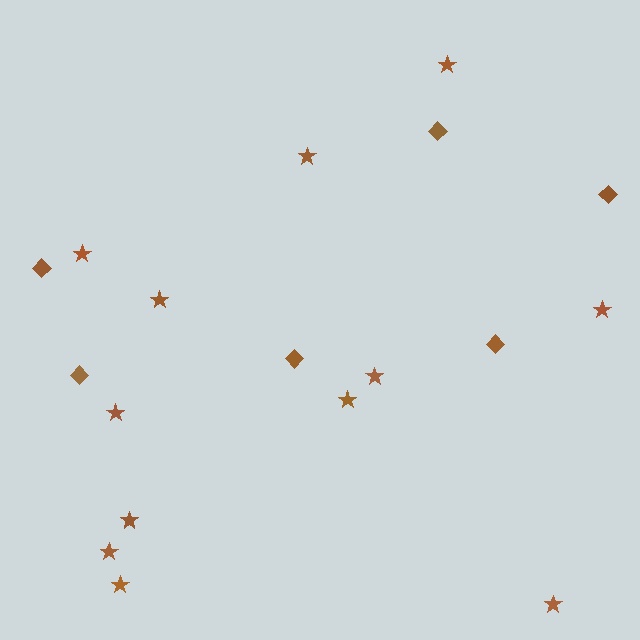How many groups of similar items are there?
There are 2 groups: one group of diamonds (6) and one group of stars (12).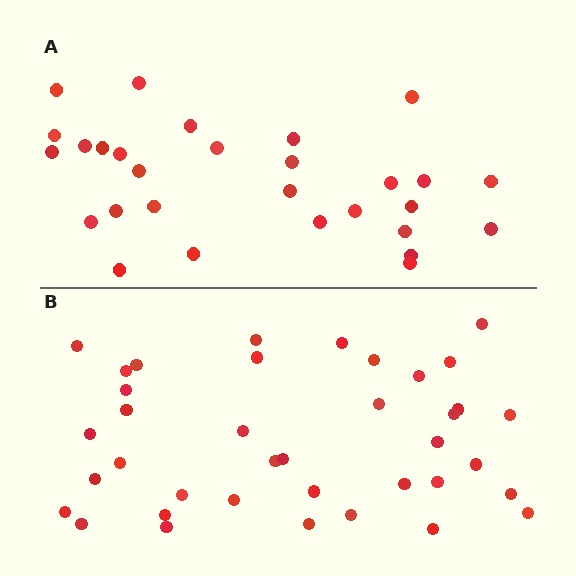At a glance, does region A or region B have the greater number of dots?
Region B (the bottom region) has more dots.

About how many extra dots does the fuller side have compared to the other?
Region B has roughly 8 or so more dots than region A.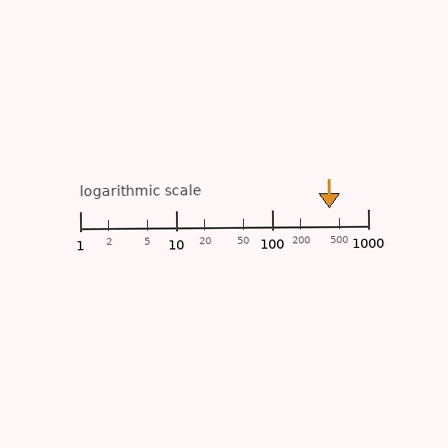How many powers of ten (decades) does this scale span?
The scale spans 3 decades, from 1 to 1000.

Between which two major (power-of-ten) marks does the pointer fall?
The pointer is between 100 and 1000.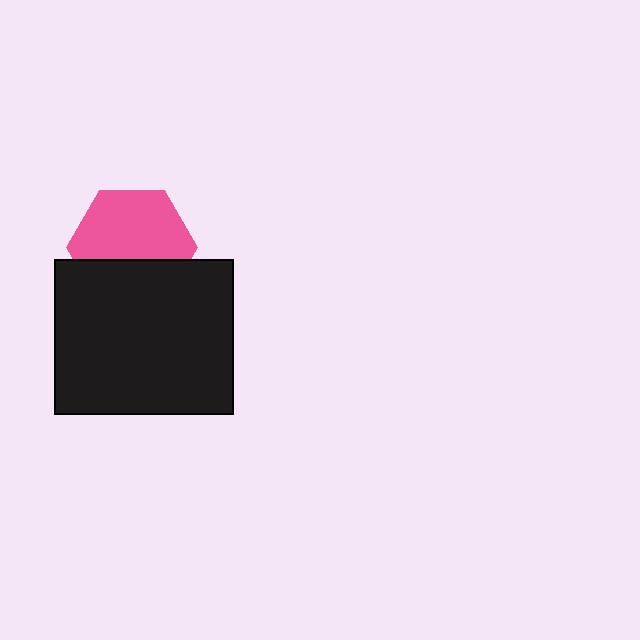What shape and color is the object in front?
The object in front is a black rectangle.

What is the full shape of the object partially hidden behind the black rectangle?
The partially hidden object is a pink hexagon.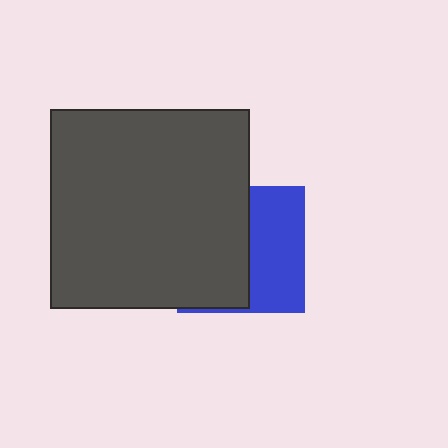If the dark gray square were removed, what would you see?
You would see the complete blue square.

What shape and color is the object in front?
The object in front is a dark gray square.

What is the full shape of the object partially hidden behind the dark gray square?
The partially hidden object is a blue square.